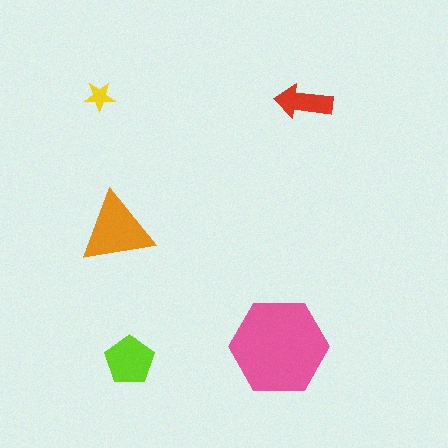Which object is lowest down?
The lime pentagon is bottommost.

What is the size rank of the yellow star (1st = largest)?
5th.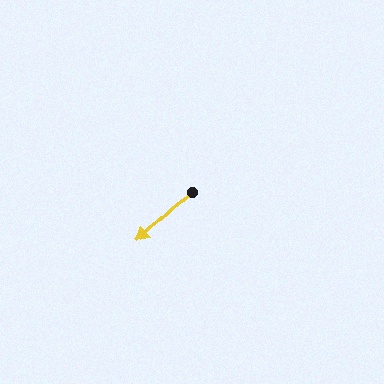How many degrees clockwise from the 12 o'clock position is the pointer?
Approximately 227 degrees.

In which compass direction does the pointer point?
Southwest.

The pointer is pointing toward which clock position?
Roughly 8 o'clock.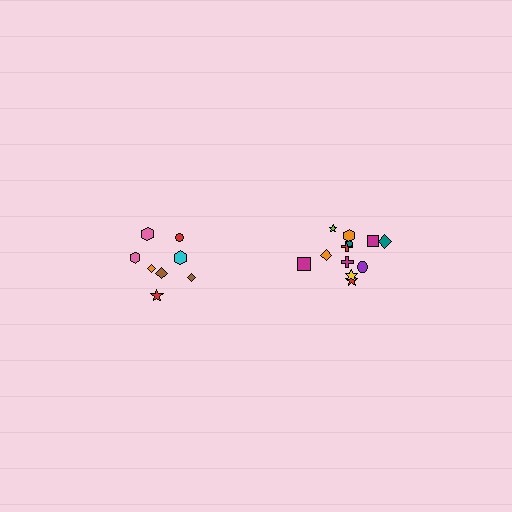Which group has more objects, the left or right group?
The right group.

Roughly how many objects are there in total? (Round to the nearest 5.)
Roughly 20 objects in total.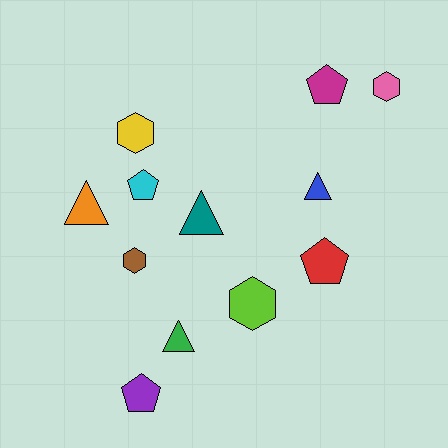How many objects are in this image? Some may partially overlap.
There are 12 objects.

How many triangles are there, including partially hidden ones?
There are 4 triangles.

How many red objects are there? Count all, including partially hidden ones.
There is 1 red object.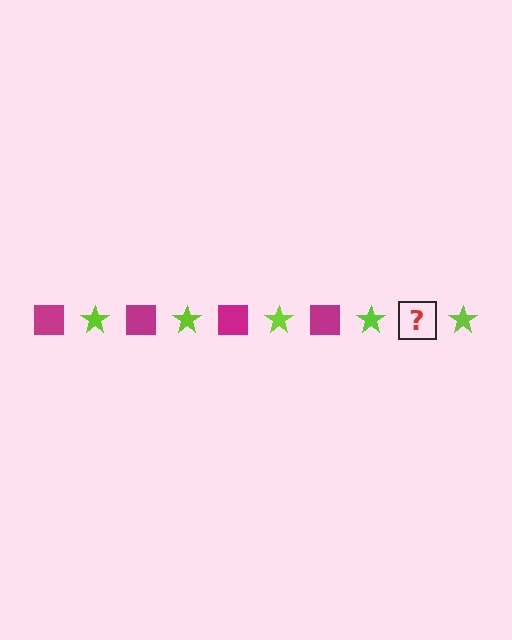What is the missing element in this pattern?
The missing element is a magenta square.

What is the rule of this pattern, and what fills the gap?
The rule is that the pattern alternates between magenta square and lime star. The gap should be filled with a magenta square.